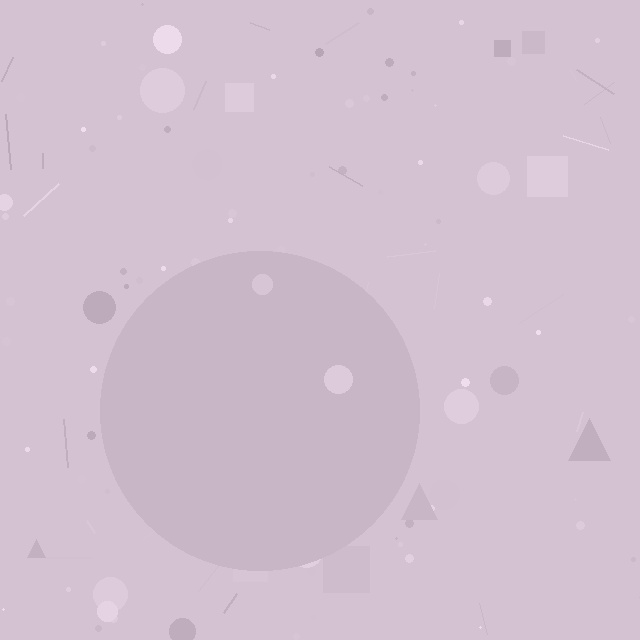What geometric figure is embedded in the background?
A circle is embedded in the background.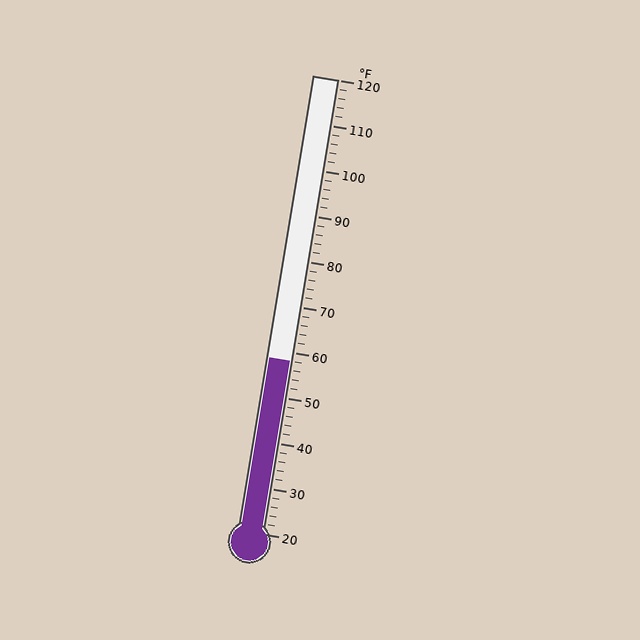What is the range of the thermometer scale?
The thermometer scale ranges from 20°F to 120°F.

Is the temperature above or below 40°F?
The temperature is above 40°F.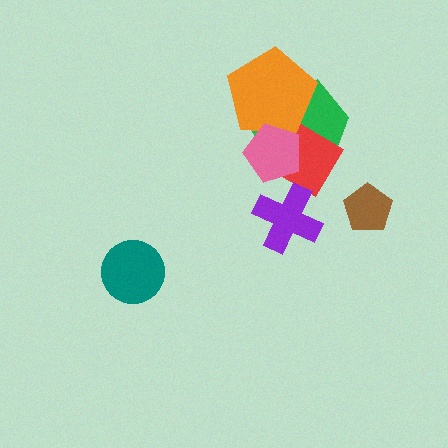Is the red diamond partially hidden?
Yes, it is partially covered by another shape.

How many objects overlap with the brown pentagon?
0 objects overlap with the brown pentagon.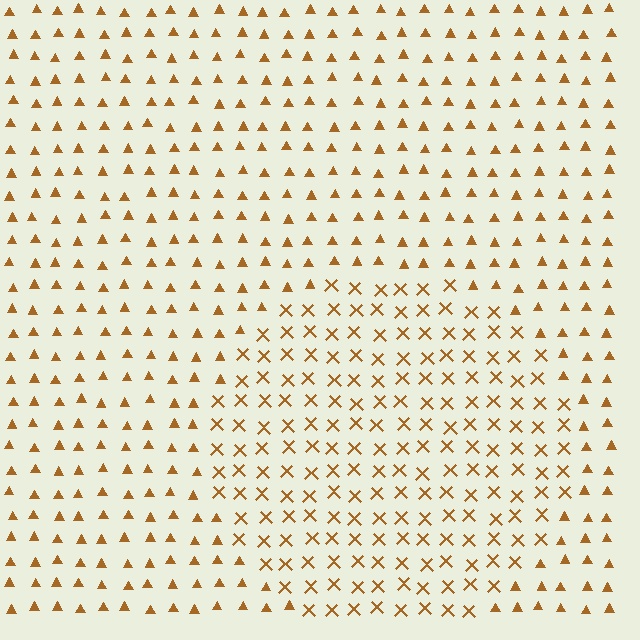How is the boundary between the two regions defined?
The boundary is defined by a change in element shape: X marks inside vs. triangles outside. All elements share the same color and spacing.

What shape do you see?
I see a circle.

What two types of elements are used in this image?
The image uses X marks inside the circle region and triangles outside it.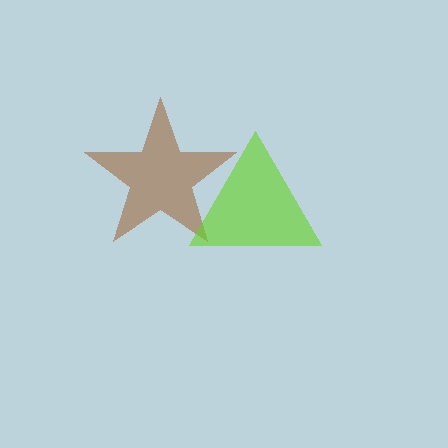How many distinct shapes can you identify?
There are 2 distinct shapes: a brown star, a lime triangle.